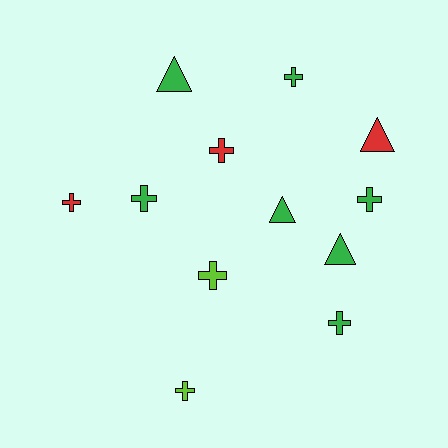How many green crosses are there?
There are 4 green crosses.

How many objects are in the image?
There are 12 objects.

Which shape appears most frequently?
Cross, with 8 objects.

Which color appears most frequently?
Green, with 7 objects.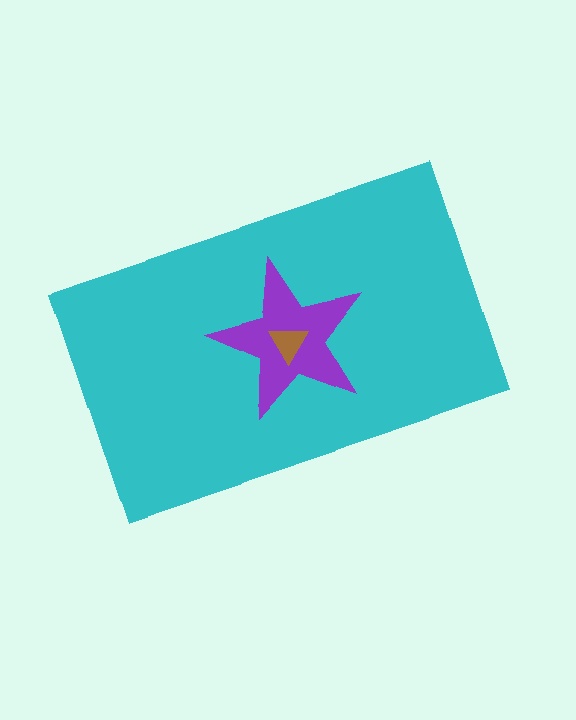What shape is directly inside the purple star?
The brown triangle.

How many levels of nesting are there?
3.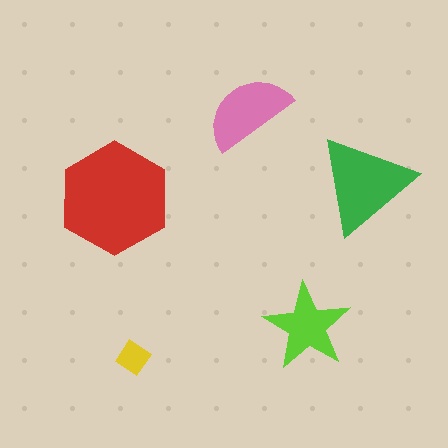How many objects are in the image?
There are 5 objects in the image.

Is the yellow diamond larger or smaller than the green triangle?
Smaller.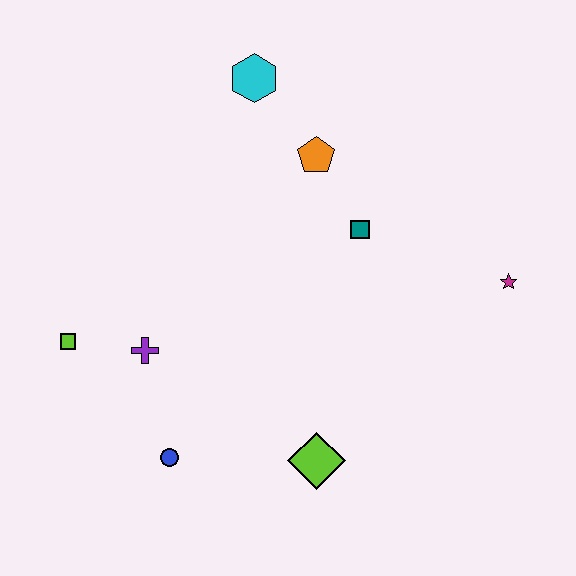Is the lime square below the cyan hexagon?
Yes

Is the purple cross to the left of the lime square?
No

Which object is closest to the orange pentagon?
The teal square is closest to the orange pentagon.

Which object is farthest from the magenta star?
The lime square is farthest from the magenta star.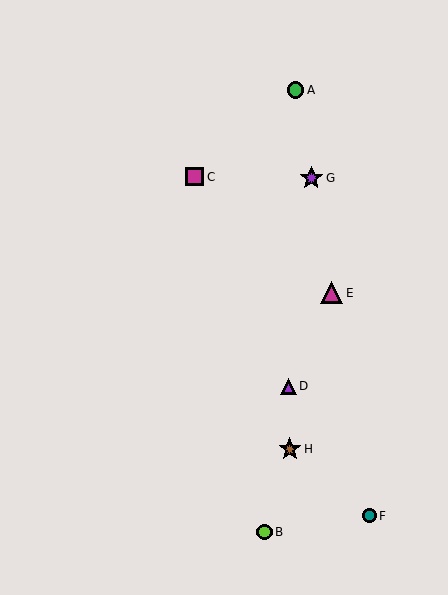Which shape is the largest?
The purple star (labeled G) is the largest.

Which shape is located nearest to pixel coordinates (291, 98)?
The green circle (labeled A) at (296, 90) is nearest to that location.